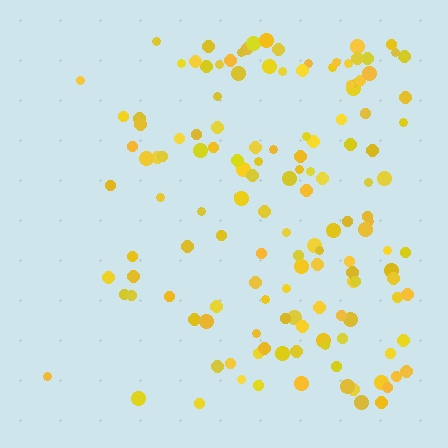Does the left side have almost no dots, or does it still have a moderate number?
Still a moderate number, just noticeably fewer than the right.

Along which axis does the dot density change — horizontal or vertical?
Horizontal.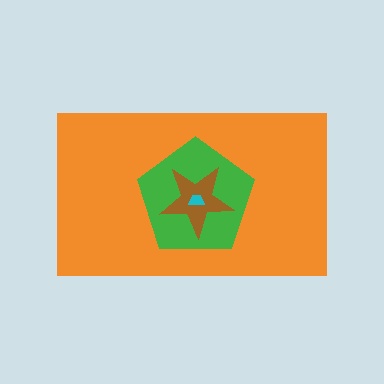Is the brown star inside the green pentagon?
Yes.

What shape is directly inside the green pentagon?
The brown star.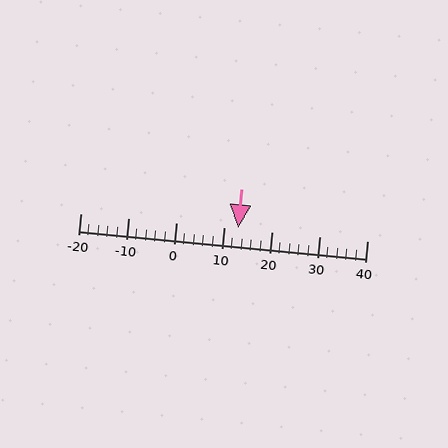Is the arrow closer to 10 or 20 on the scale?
The arrow is closer to 10.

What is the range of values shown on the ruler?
The ruler shows values from -20 to 40.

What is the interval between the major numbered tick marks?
The major tick marks are spaced 10 units apart.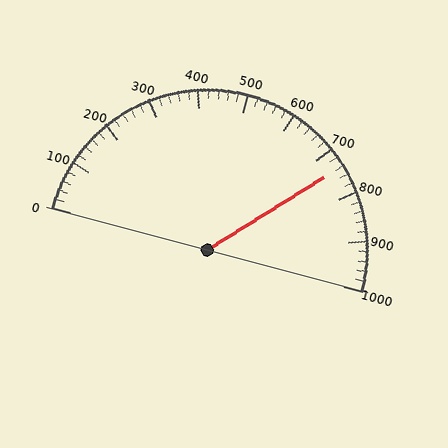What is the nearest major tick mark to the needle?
The nearest major tick mark is 700.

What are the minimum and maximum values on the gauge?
The gauge ranges from 0 to 1000.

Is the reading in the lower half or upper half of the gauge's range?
The reading is in the upper half of the range (0 to 1000).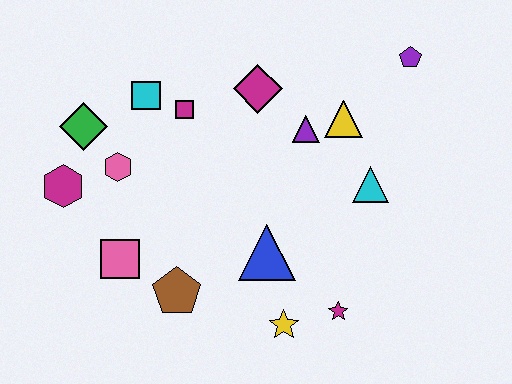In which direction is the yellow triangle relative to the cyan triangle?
The yellow triangle is above the cyan triangle.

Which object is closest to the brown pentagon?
The pink square is closest to the brown pentagon.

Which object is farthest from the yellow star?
The purple pentagon is farthest from the yellow star.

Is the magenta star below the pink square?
Yes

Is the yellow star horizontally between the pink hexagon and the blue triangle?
No